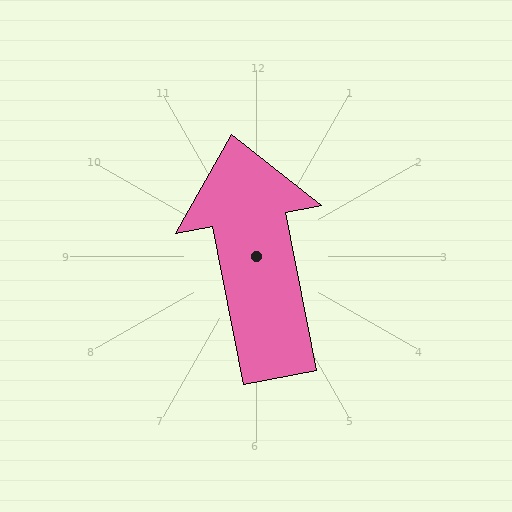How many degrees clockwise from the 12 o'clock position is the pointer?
Approximately 349 degrees.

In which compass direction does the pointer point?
North.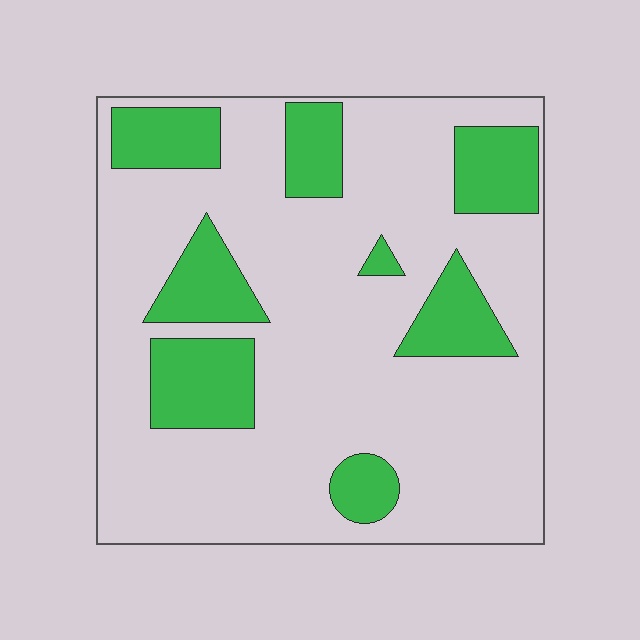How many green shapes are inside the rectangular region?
8.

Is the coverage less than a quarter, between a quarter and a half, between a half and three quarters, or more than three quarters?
Less than a quarter.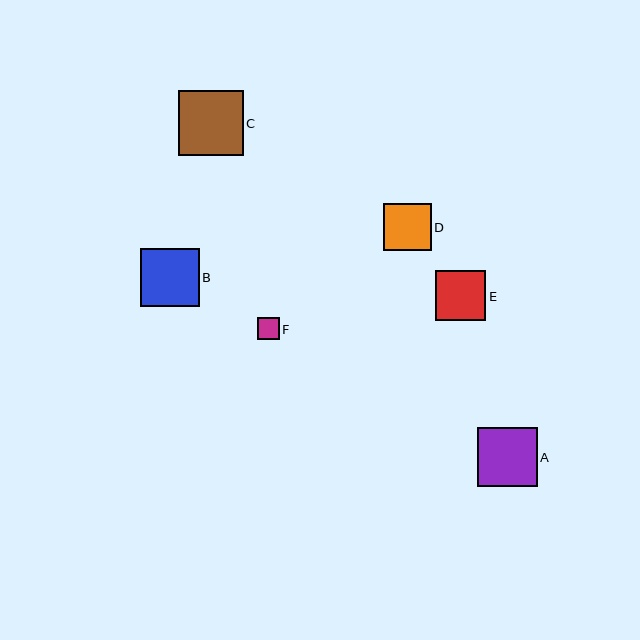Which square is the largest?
Square C is the largest with a size of approximately 65 pixels.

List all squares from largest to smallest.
From largest to smallest: C, A, B, E, D, F.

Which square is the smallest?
Square F is the smallest with a size of approximately 22 pixels.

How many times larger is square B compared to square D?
Square B is approximately 1.2 times the size of square D.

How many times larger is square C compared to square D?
Square C is approximately 1.4 times the size of square D.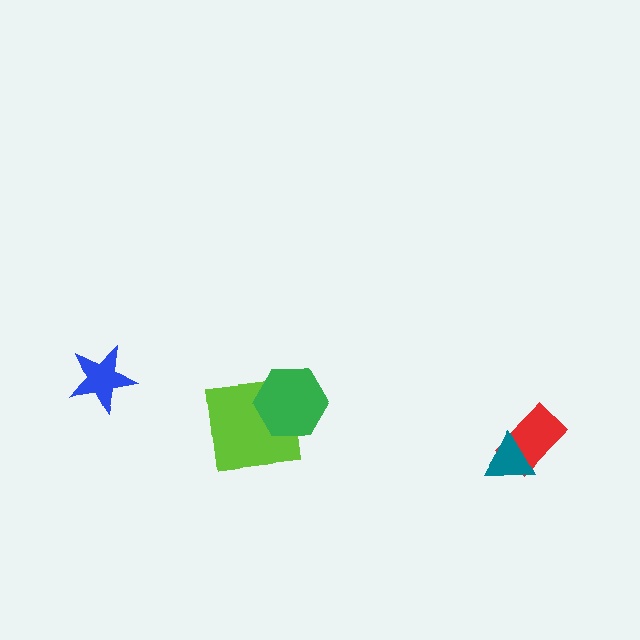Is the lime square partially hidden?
Yes, it is partially covered by another shape.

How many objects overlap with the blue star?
0 objects overlap with the blue star.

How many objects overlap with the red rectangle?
1 object overlaps with the red rectangle.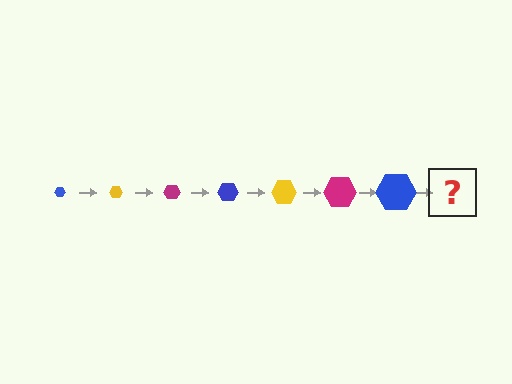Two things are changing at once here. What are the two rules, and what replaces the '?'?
The two rules are that the hexagon grows larger each step and the color cycles through blue, yellow, and magenta. The '?' should be a yellow hexagon, larger than the previous one.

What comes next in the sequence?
The next element should be a yellow hexagon, larger than the previous one.